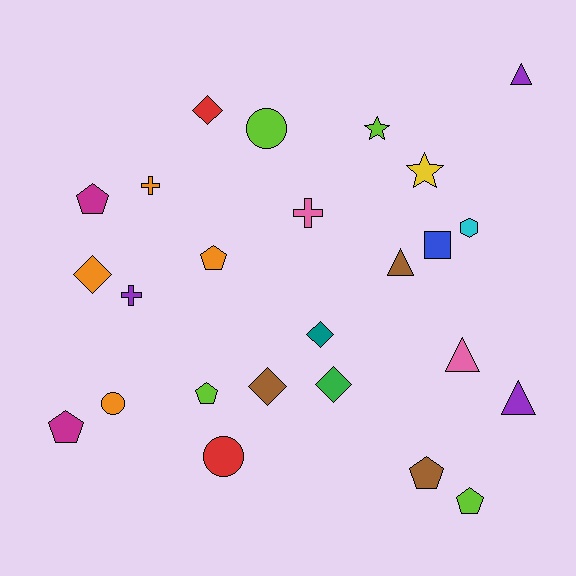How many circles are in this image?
There are 3 circles.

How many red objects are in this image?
There are 2 red objects.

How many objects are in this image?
There are 25 objects.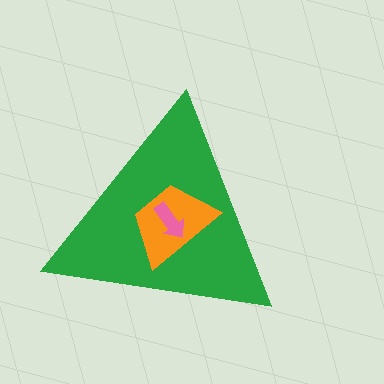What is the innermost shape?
The pink arrow.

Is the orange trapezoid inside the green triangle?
Yes.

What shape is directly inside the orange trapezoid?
The pink arrow.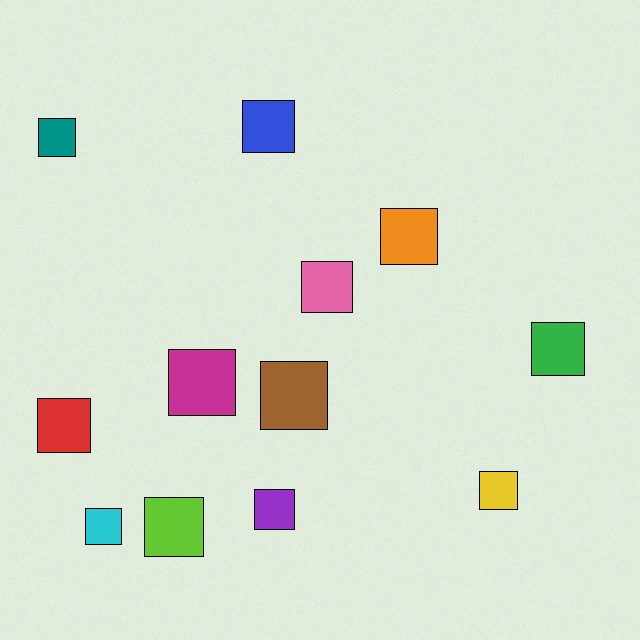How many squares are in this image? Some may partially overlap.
There are 12 squares.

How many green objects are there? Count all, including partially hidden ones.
There is 1 green object.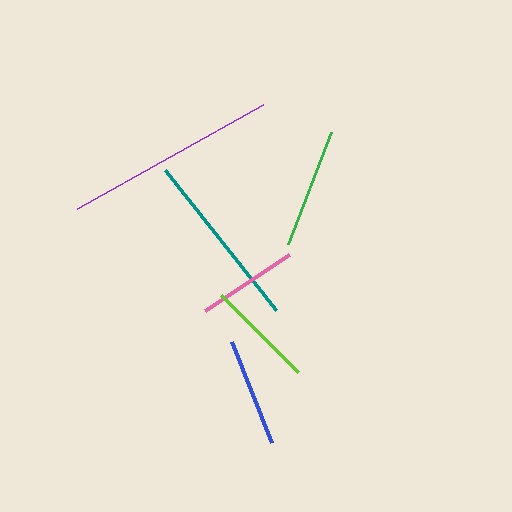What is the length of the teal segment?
The teal segment is approximately 178 pixels long.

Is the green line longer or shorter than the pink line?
The green line is longer than the pink line.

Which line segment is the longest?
The purple line is the longest at approximately 213 pixels.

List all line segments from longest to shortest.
From longest to shortest: purple, teal, green, lime, blue, pink.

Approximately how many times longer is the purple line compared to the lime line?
The purple line is approximately 2.0 times the length of the lime line.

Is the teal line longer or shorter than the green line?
The teal line is longer than the green line.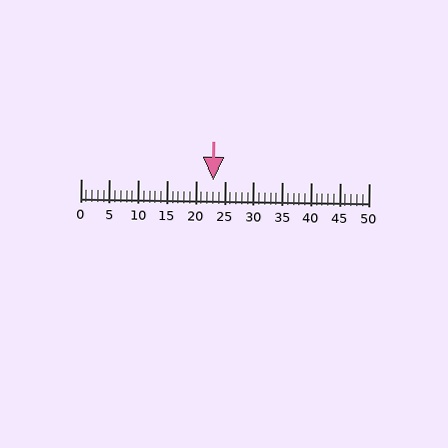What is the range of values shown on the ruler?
The ruler shows values from 0 to 50.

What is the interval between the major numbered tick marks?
The major tick marks are spaced 5 units apart.